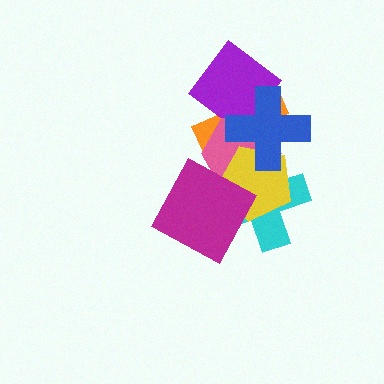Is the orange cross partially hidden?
Yes, it is partially covered by another shape.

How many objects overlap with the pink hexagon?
6 objects overlap with the pink hexagon.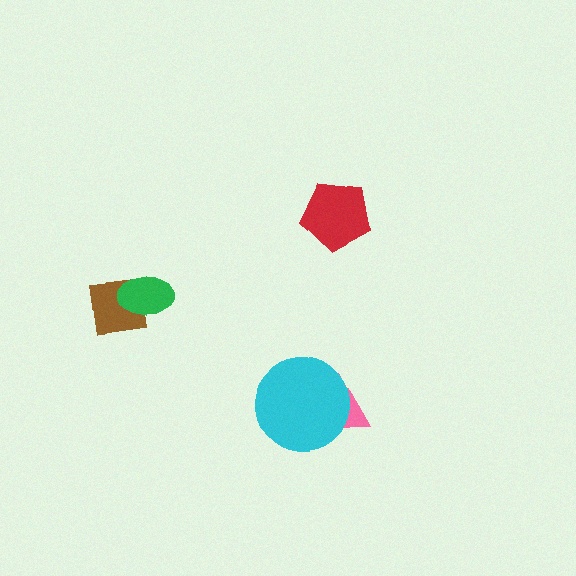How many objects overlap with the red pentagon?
0 objects overlap with the red pentagon.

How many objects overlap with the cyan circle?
1 object overlaps with the cyan circle.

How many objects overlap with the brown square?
1 object overlaps with the brown square.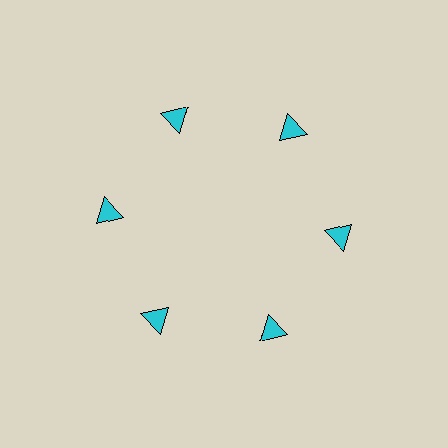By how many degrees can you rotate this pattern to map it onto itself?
The pattern maps onto itself every 60 degrees of rotation.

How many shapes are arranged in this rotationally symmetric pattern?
There are 6 shapes, arranged in 6 groups of 1.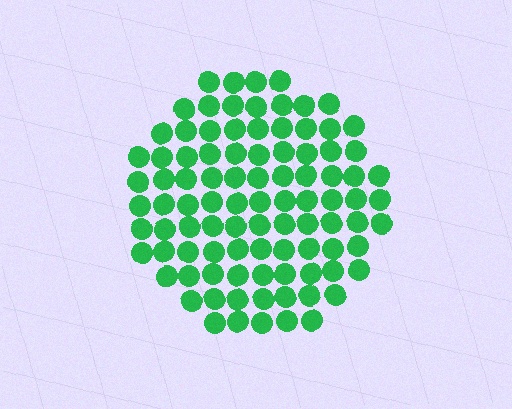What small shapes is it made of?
It is made of small circles.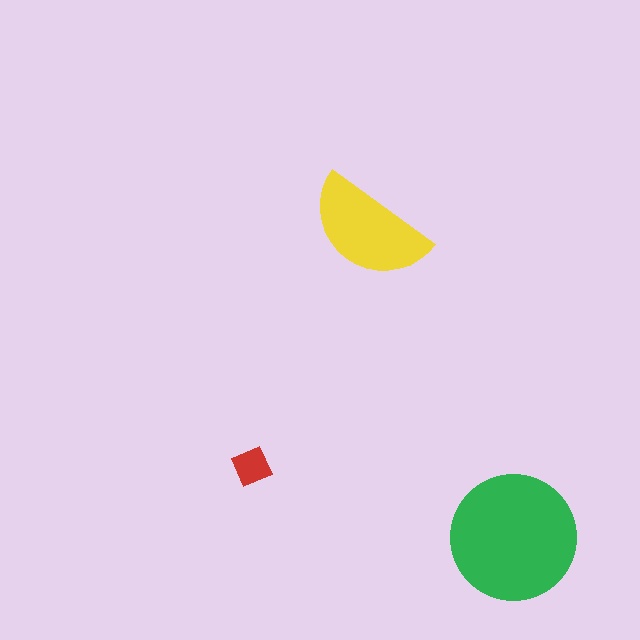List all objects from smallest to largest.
The red square, the yellow semicircle, the green circle.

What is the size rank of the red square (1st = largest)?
3rd.